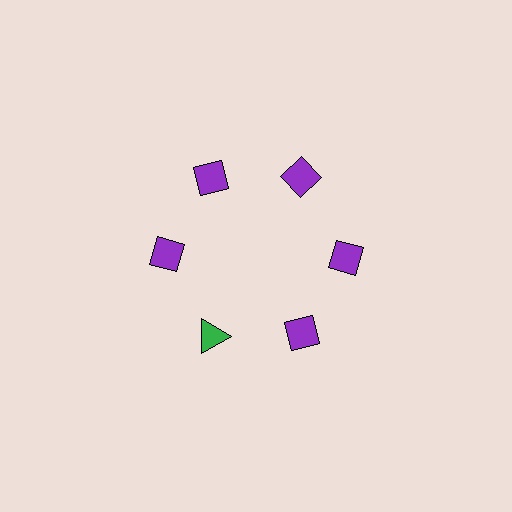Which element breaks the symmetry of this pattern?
The green triangle at roughly the 7 o'clock position breaks the symmetry. All other shapes are purple diamonds.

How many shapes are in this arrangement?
There are 6 shapes arranged in a ring pattern.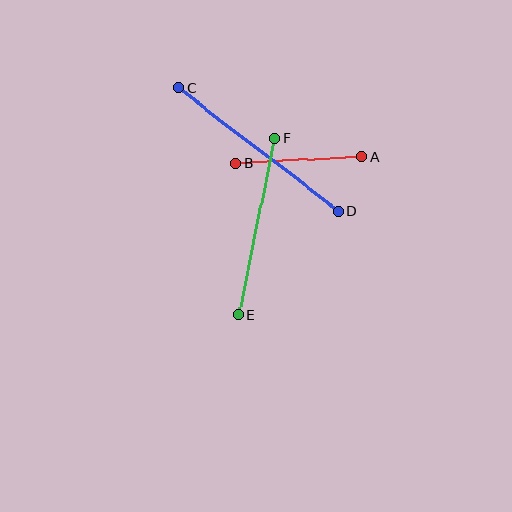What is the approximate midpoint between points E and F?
The midpoint is at approximately (257, 227) pixels.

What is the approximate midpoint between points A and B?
The midpoint is at approximately (299, 160) pixels.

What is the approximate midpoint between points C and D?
The midpoint is at approximately (258, 149) pixels.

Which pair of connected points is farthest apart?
Points C and D are farthest apart.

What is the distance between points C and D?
The distance is approximately 202 pixels.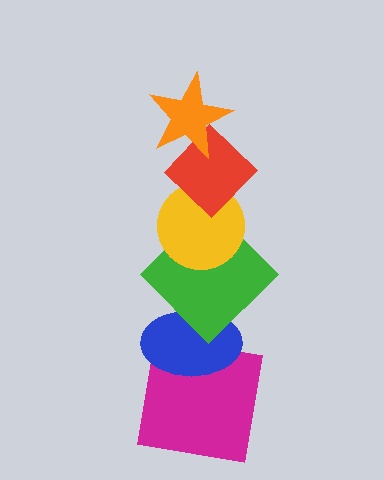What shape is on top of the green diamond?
The yellow circle is on top of the green diamond.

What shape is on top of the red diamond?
The orange star is on top of the red diamond.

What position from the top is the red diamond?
The red diamond is 2nd from the top.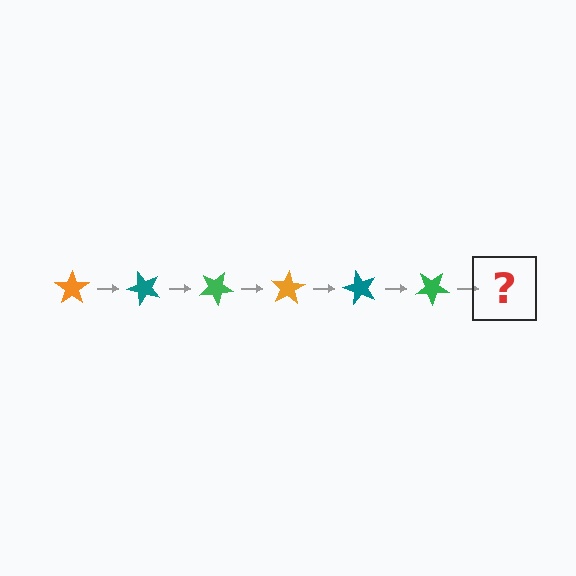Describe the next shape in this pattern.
It should be an orange star, rotated 300 degrees from the start.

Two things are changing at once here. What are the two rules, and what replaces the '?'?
The two rules are that it rotates 50 degrees each step and the color cycles through orange, teal, and green. The '?' should be an orange star, rotated 300 degrees from the start.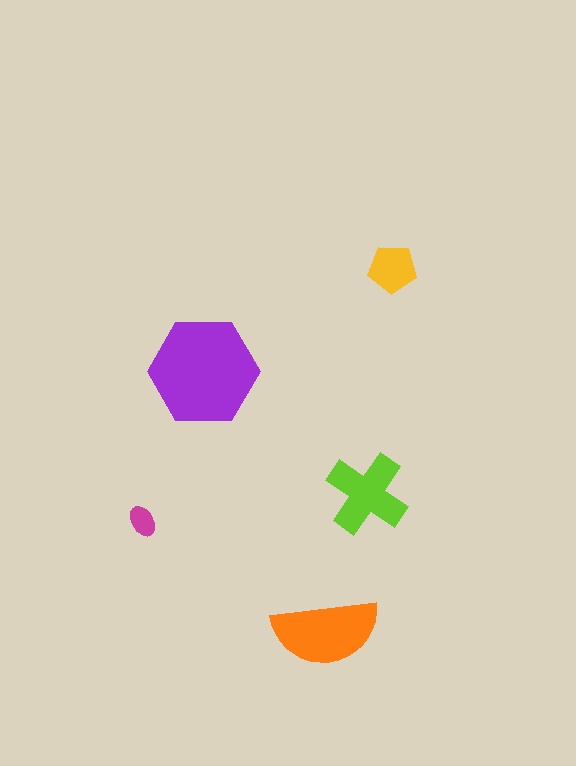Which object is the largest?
The purple hexagon.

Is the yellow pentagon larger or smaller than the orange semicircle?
Smaller.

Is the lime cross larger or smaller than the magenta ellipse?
Larger.